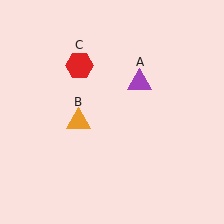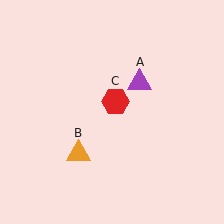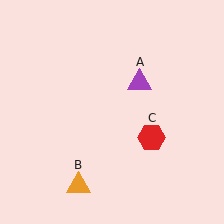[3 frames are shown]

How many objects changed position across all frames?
2 objects changed position: orange triangle (object B), red hexagon (object C).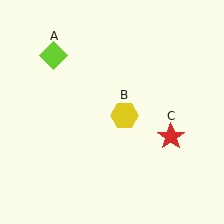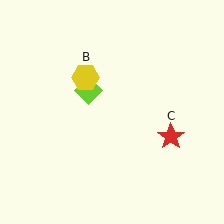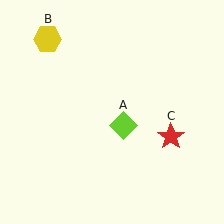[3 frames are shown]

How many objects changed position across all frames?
2 objects changed position: lime diamond (object A), yellow hexagon (object B).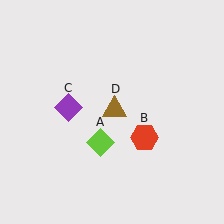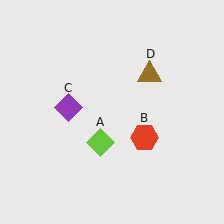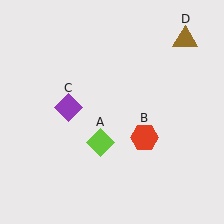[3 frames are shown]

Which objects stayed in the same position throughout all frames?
Lime diamond (object A) and red hexagon (object B) and purple diamond (object C) remained stationary.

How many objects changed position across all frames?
1 object changed position: brown triangle (object D).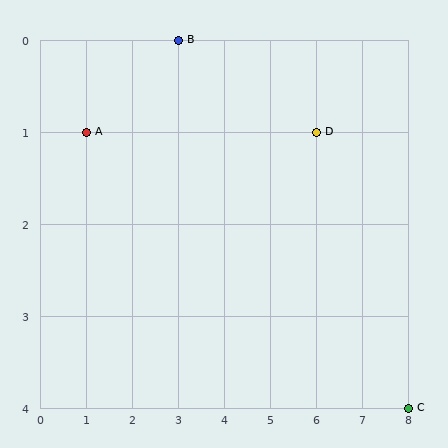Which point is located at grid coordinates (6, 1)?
Point D is at (6, 1).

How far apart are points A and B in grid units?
Points A and B are 2 columns and 1 row apart (about 2.2 grid units diagonally).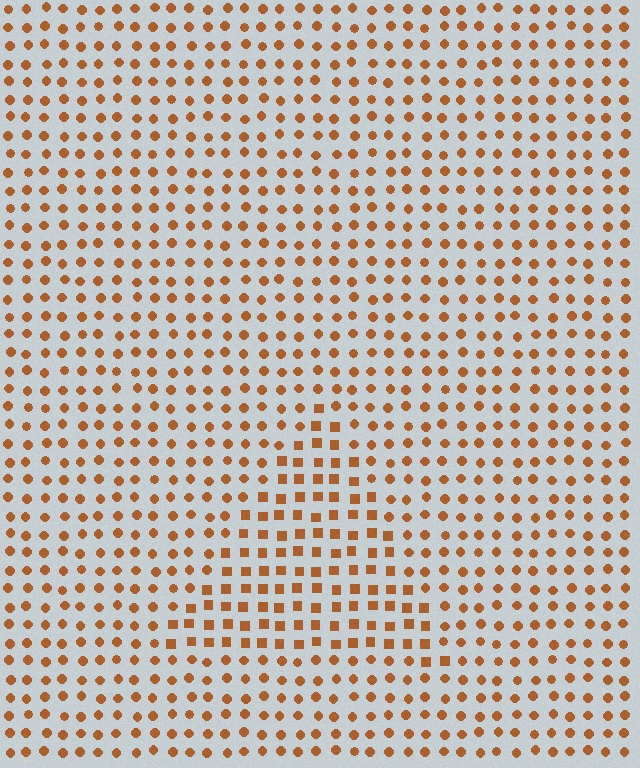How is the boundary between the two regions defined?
The boundary is defined by a change in element shape: squares inside vs. circles outside. All elements share the same color and spacing.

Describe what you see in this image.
The image is filled with small brown elements arranged in a uniform grid. A triangle-shaped region contains squares, while the surrounding area contains circles. The boundary is defined purely by the change in element shape.